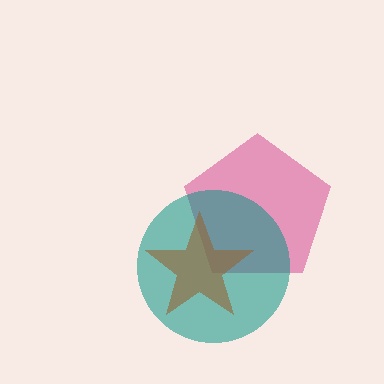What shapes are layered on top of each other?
The layered shapes are: a pink pentagon, a teal circle, a brown star.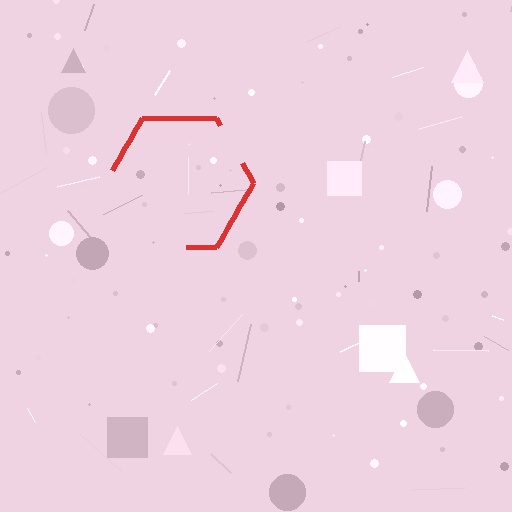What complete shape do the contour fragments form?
The contour fragments form a hexagon.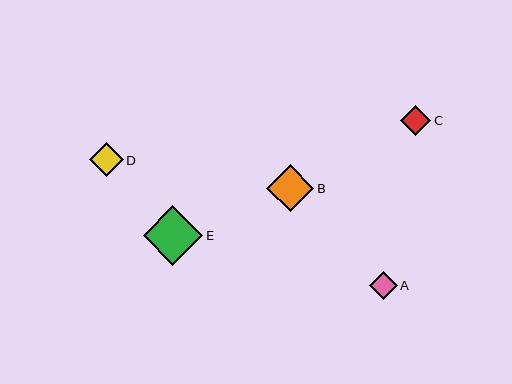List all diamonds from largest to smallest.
From largest to smallest: E, B, D, C, A.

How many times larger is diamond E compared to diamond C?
Diamond E is approximately 2.0 times the size of diamond C.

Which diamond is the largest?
Diamond E is the largest with a size of approximately 59 pixels.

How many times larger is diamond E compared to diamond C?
Diamond E is approximately 2.0 times the size of diamond C.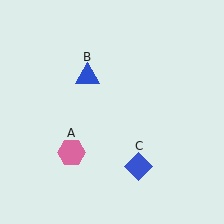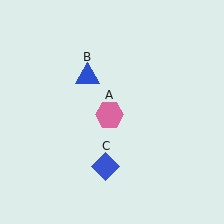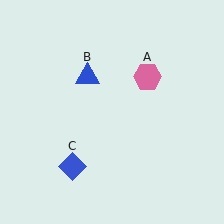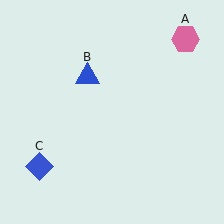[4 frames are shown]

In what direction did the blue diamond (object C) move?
The blue diamond (object C) moved left.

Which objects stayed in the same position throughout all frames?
Blue triangle (object B) remained stationary.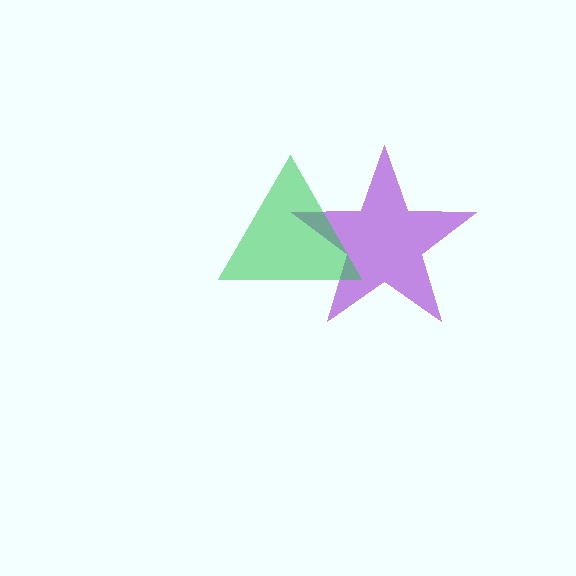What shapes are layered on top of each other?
The layered shapes are: a purple star, a green triangle.